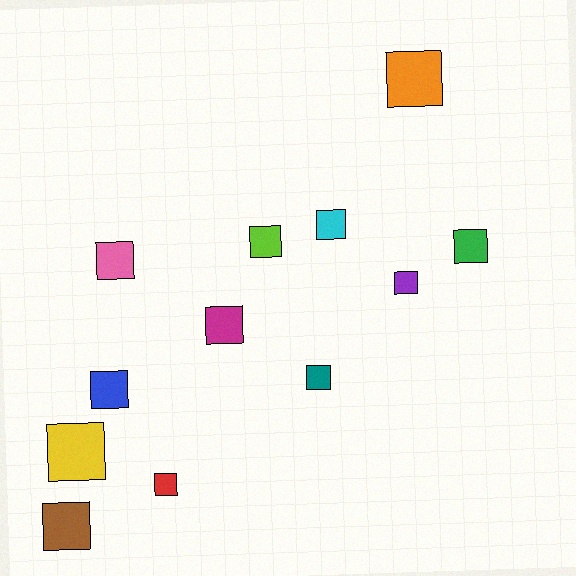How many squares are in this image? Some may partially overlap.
There are 12 squares.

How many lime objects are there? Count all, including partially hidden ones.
There is 1 lime object.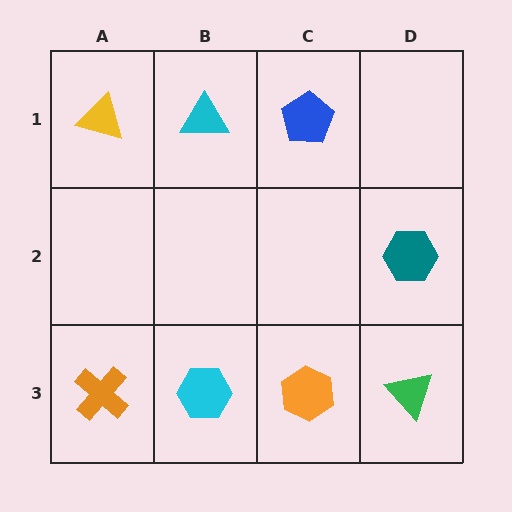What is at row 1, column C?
A blue pentagon.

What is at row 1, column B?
A cyan triangle.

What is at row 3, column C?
An orange hexagon.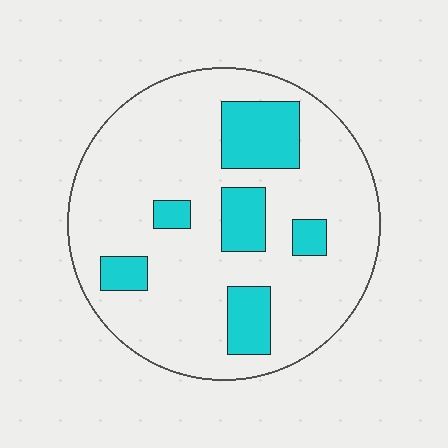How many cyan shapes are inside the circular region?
6.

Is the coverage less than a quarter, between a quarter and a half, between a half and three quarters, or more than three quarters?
Less than a quarter.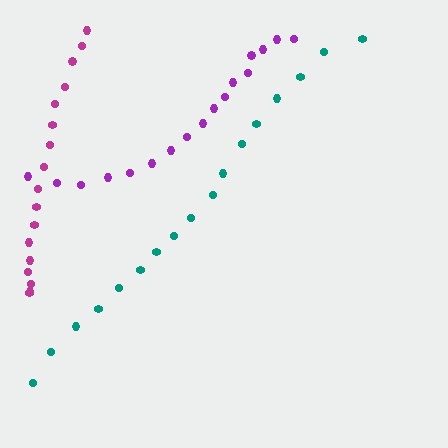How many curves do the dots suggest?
There are 3 distinct paths.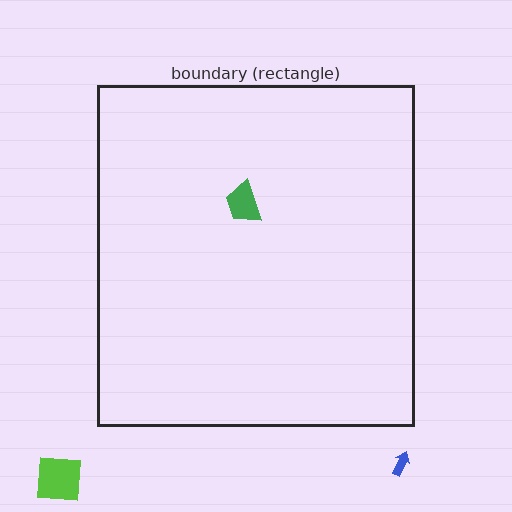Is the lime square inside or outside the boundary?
Outside.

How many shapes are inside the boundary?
1 inside, 2 outside.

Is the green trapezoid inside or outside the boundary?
Inside.